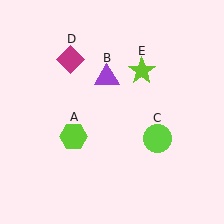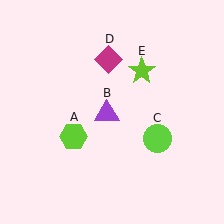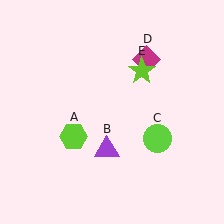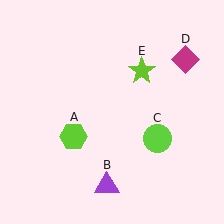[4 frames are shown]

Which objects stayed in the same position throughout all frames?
Lime hexagon (object A) and lime circle (object C) and lime star (object E) remained stationary.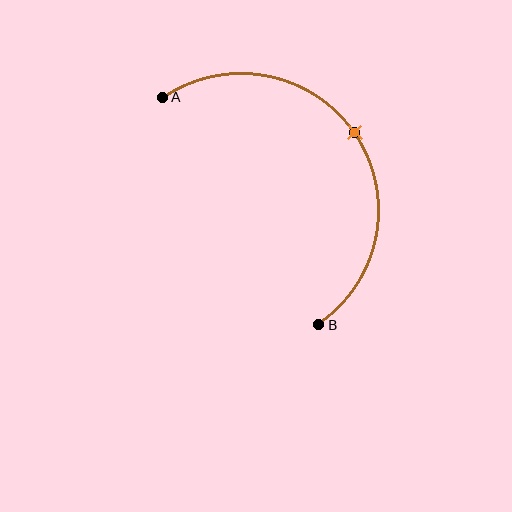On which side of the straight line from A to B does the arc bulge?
The arc bulges above and to the right of the straight line connecting A and B.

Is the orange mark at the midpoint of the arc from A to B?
Yes. The orange mark lies on the arc at equal arc-length from both A and B — it is the arc midpoint.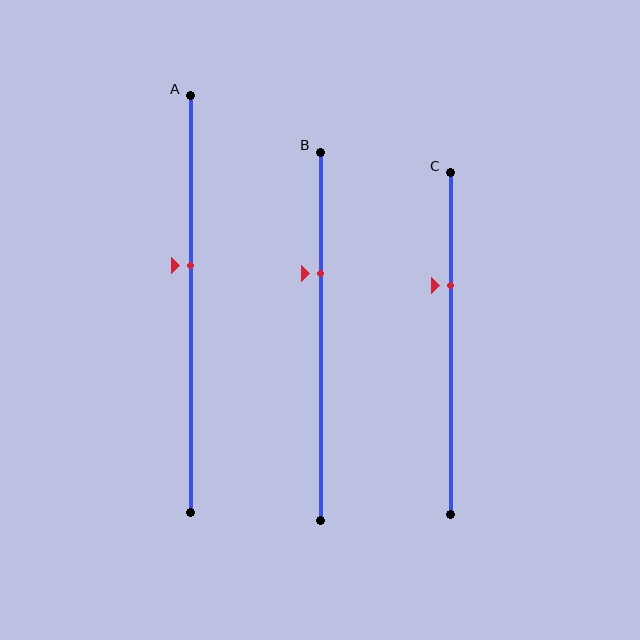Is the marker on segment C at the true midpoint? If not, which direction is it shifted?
No, the marker on segment C is shifted upward by about 17% of the segment length.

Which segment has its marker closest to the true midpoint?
Segment A has its marker closest to the true midpoint.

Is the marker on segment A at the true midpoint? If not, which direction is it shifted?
No, the marker on segment A is shifted upward by about 9% of the segment length.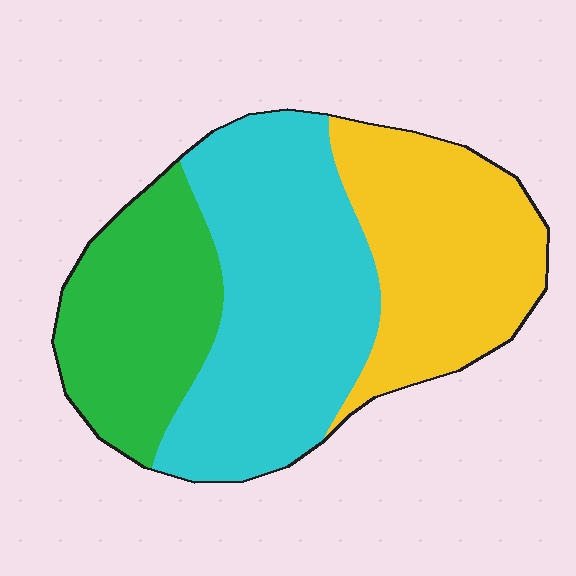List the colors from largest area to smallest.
From largest to smallest: cyan, yellow, green.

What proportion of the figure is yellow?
Yellow covers 31% of the figure.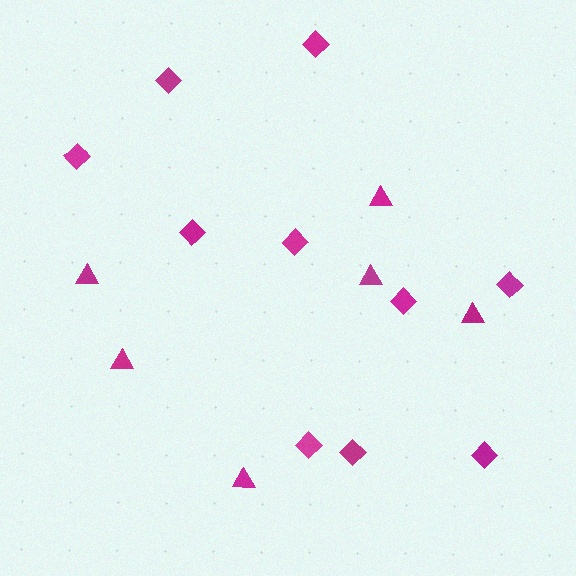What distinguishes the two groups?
There are 2 groups: one group of triangles (6) and one group of diamonds (10).